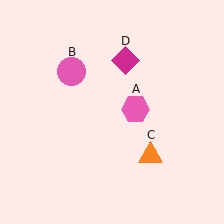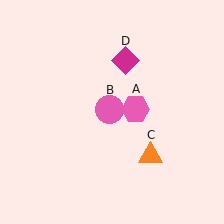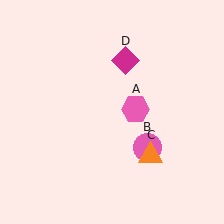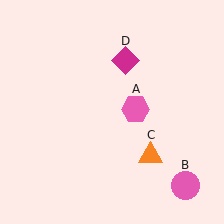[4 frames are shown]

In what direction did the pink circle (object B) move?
The pink circle (object B) moved down and to the right.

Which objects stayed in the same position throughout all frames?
Pink hexagon (object A) and orange triangle (object C) and magenta diamond (object D) remained stationary.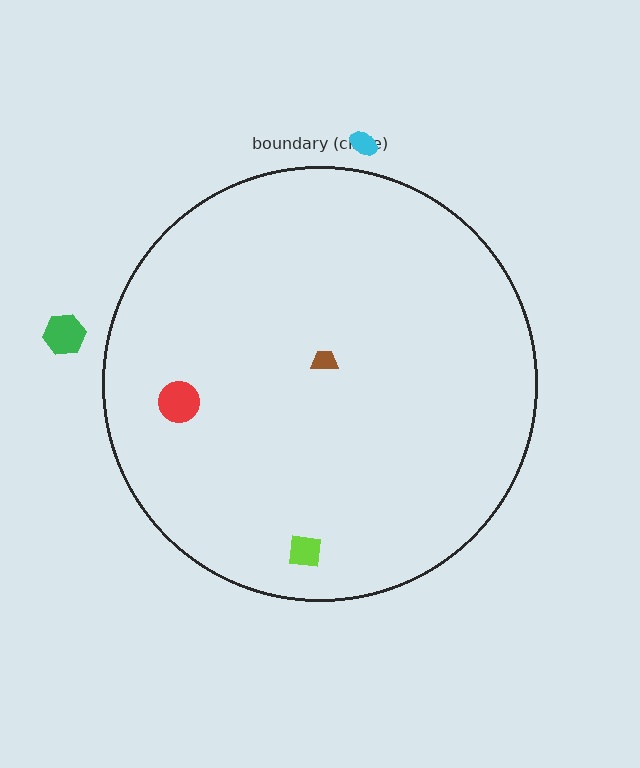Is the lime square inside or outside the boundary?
Inside.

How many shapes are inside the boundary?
3 inside, 2 outside.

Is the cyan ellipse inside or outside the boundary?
Outside.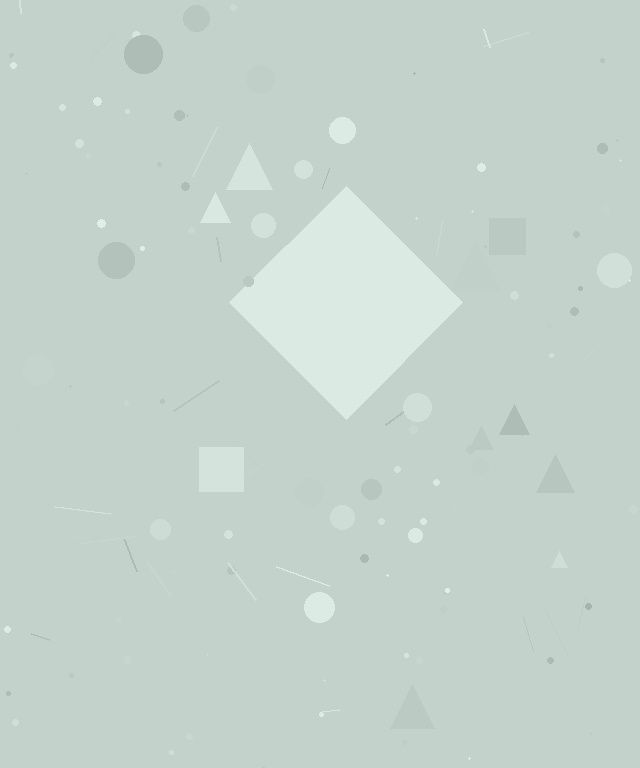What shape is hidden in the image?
A diamond is hidden in the image.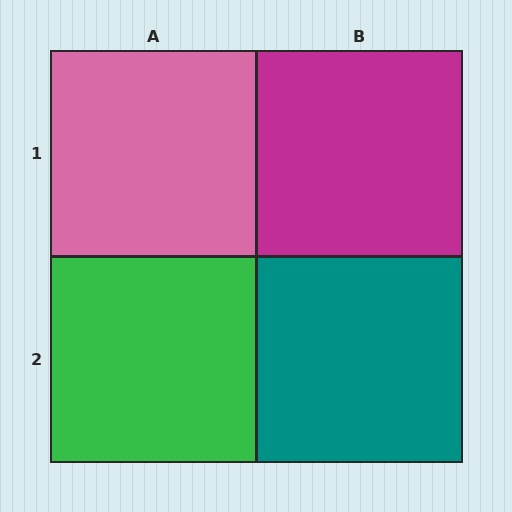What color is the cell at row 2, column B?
Teal.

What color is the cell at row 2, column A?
Green.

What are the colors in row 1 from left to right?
Pink, magenta.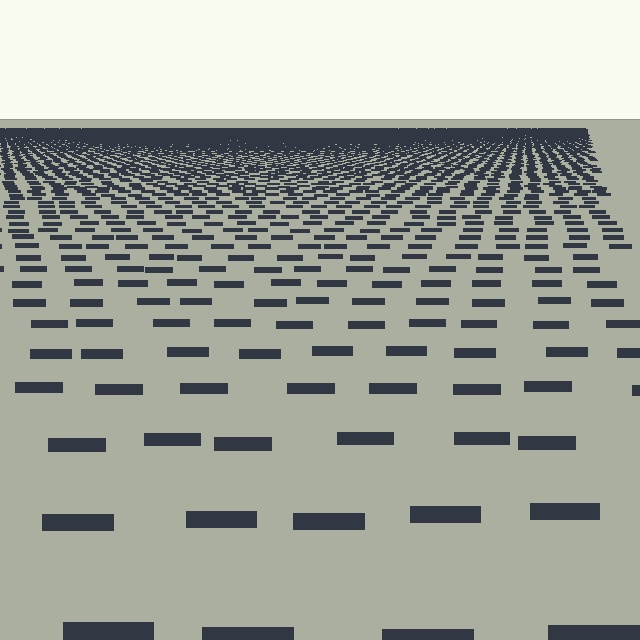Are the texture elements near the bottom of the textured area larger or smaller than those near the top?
Larger. Near the bottom, elements are closer to the viewer and appear at a bigger on-screen size.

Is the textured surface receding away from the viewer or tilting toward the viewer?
The surface is receding away from the viewer. Texture elements get smaller and denser toward the top.